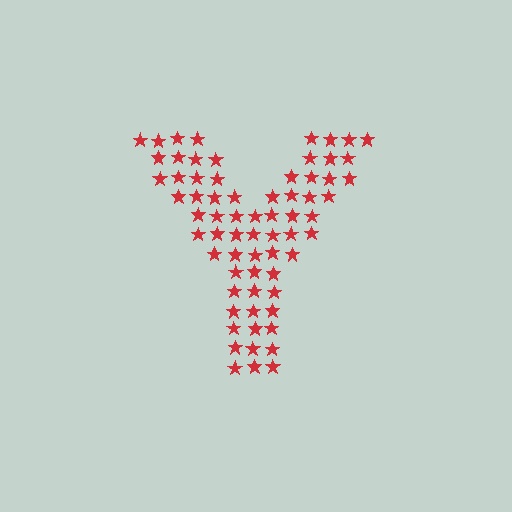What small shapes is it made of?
It is made of small stars.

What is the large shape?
The large shape is the letter Y.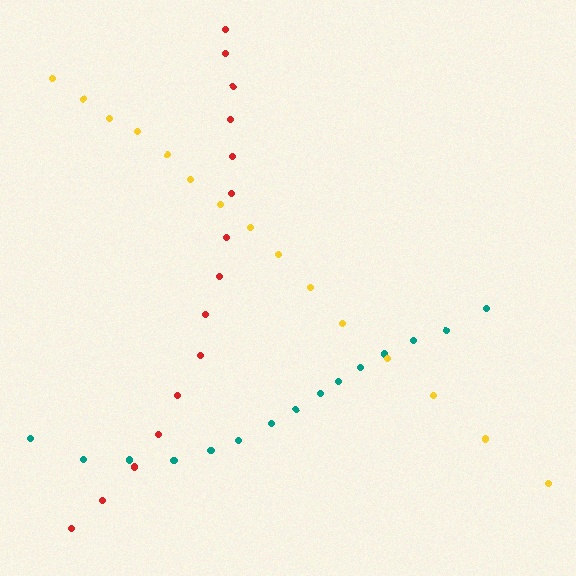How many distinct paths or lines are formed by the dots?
There are 3 distinct paths.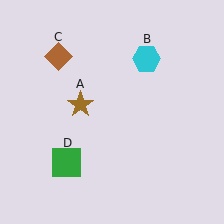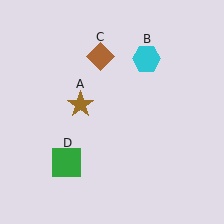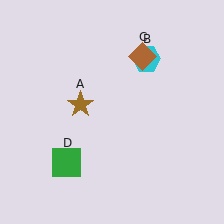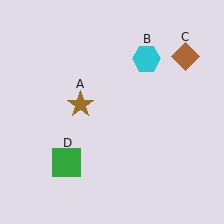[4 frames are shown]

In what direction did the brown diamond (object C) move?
The brown diamond (object C) moved right.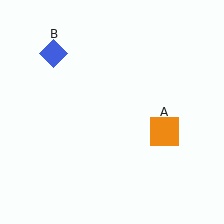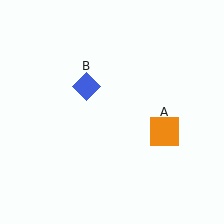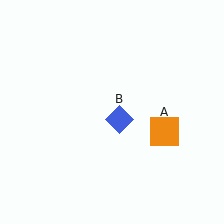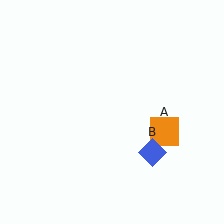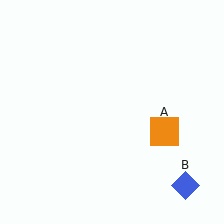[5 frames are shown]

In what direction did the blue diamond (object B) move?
The blue diamond (object B) moved down and to the right.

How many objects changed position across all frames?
1 object changed position: blue diamond (object B).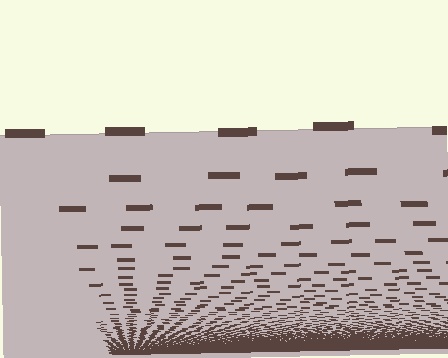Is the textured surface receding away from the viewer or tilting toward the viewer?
The surface appears to tilt toward the viewer. Texture elements get larger and sparser toward the top.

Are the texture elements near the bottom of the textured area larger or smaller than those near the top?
Smaller. The gradient is inverted — elements near the bottom are smaller and denser.